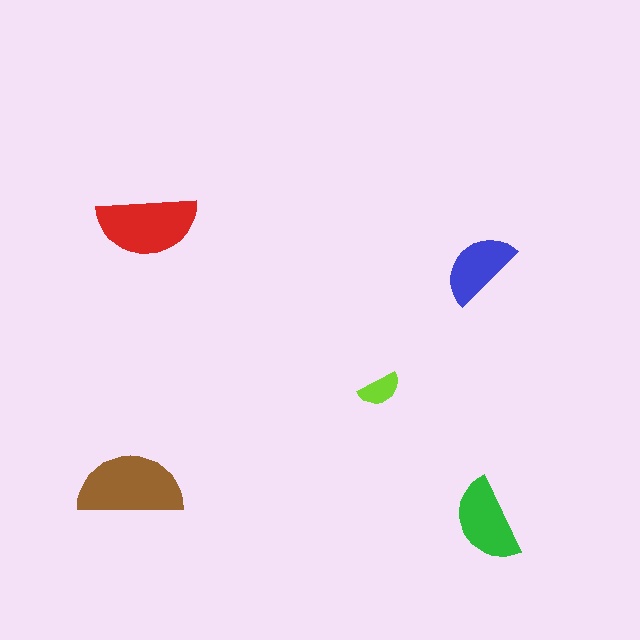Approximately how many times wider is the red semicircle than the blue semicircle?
About 1.5 times wider.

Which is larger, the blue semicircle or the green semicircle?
The green one.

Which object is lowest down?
The green semicircle is bottommost.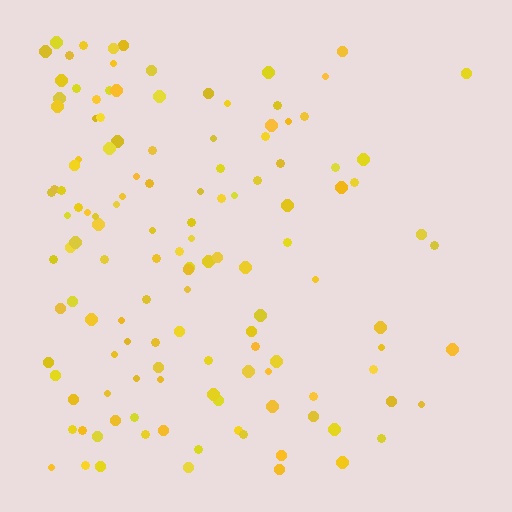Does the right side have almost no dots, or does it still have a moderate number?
Still a moderate number, just noticeably fewer than the left.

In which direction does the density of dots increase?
From right to left, with the left side densest.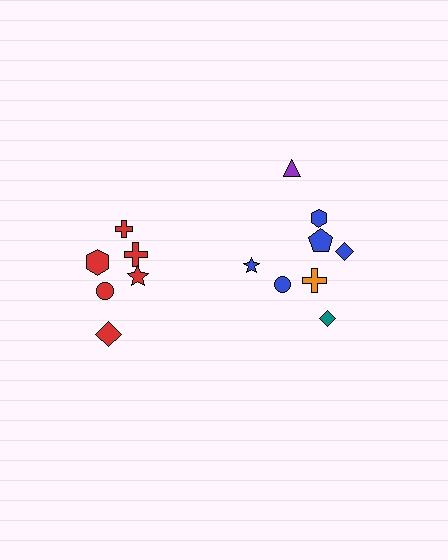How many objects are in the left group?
There are 6 objects.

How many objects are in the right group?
There are 8 objects.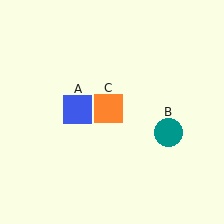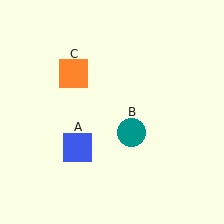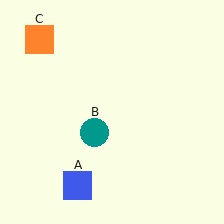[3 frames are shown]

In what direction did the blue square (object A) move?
The blue square (object A) moved down.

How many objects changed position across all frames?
3 objects changed position: blue square (object A), teal circle (object B), orange square (object C).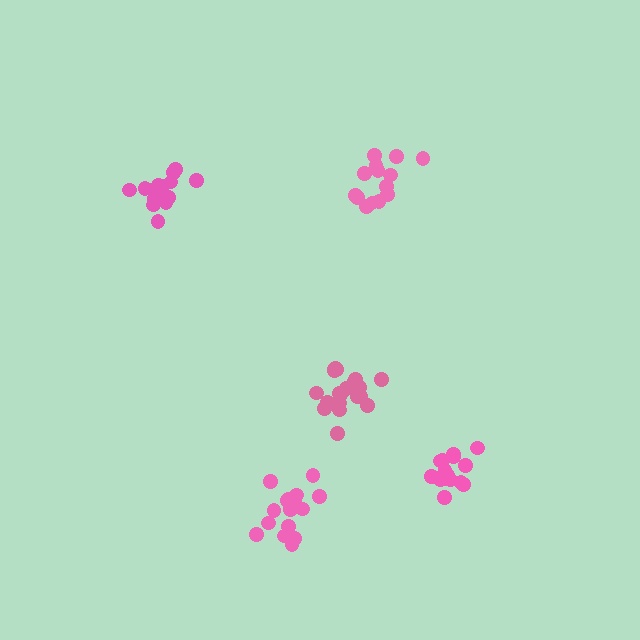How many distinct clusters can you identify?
There are 5 distinct clusters.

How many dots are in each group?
Group 1: 16 dots, Group 2: 20 dots, Group 3: 14 dots, Group 4: 16 dots, Group 5: 16 dots (82 total).